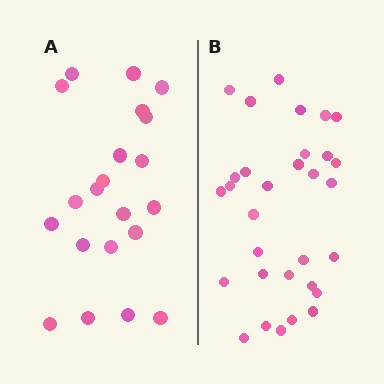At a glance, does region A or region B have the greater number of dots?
Region B (the right region) has more dots.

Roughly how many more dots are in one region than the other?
Region B has roughly 10 or so more dots than region A.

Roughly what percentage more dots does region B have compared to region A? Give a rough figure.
About 50% more.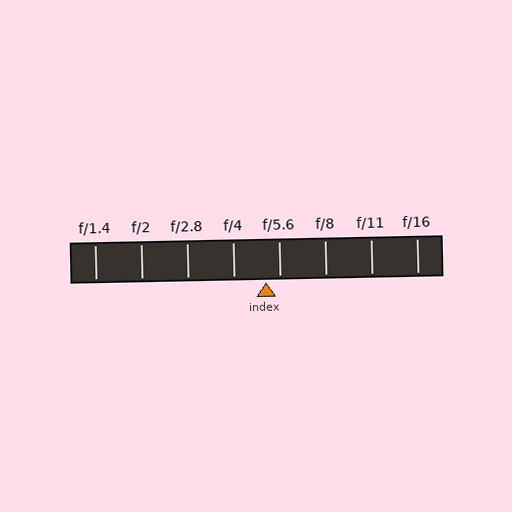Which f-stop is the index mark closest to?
The index mark is closest to f/5.6.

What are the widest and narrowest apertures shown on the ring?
The widest aperture shown is f/1.4 and the narrowest is f/16.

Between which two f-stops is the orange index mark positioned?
The index mark is between f/4 and f/5.6.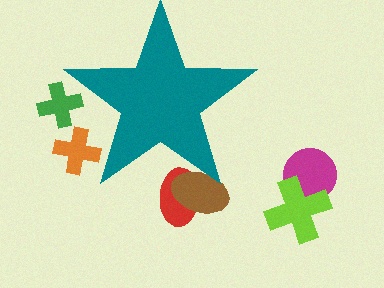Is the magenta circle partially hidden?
No, the magenta circle is fully visible.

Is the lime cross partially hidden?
No, the lime cross is fully visible.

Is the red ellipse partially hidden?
Yes, the red ellipse is partially hidden behind the teal star.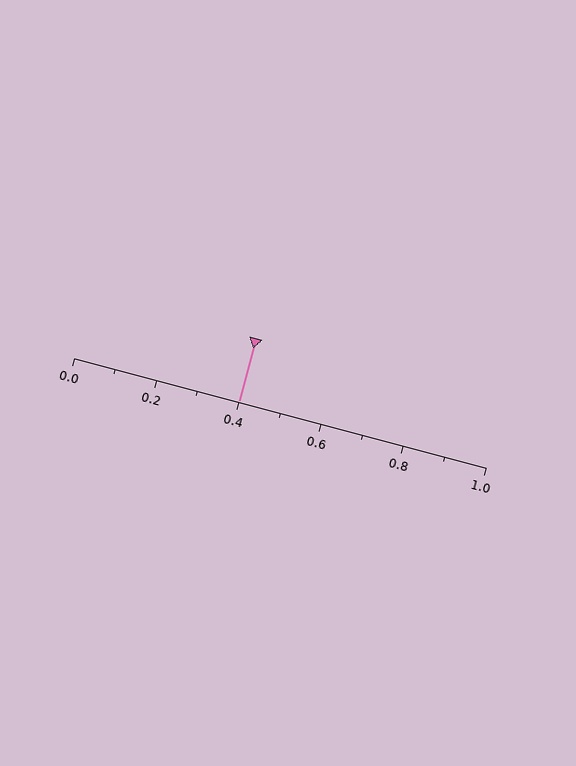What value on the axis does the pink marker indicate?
The marker indicates approximately 0.4.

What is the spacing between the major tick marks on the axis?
The major ticks are spaced 0.2 apart.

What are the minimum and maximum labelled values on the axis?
The axis runs from 0.0 to 1.0.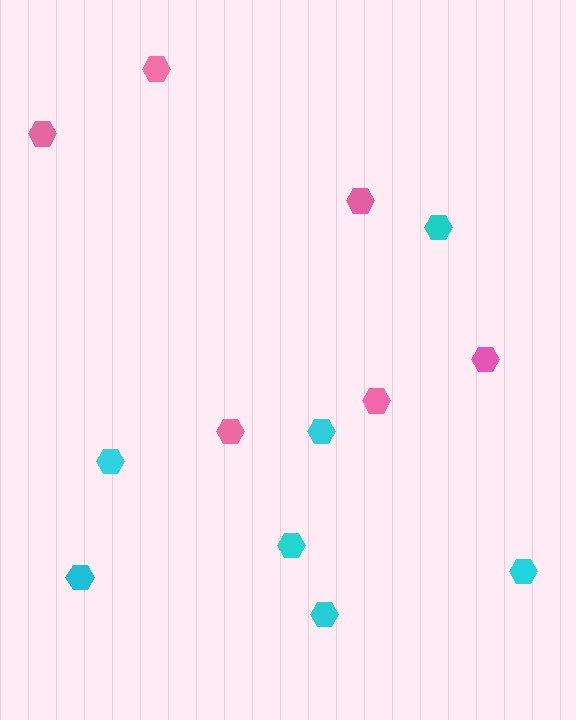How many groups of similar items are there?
There are 2 groups: one group of cyan hexagons (7) and one group of pink hexagons (6).